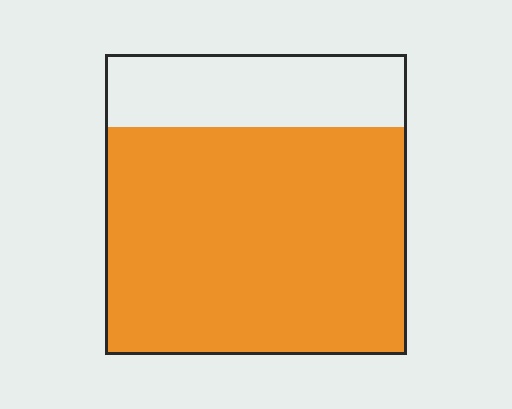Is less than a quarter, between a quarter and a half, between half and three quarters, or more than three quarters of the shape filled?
More than three quarters.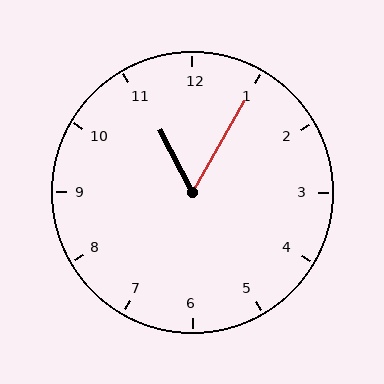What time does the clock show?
11:05.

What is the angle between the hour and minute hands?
Approximately 58 degrees.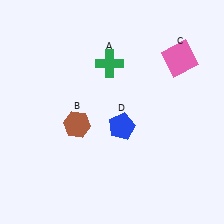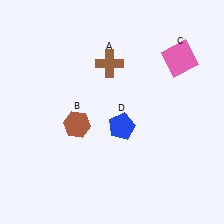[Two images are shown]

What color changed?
The cross (A) changed from green in Image 1 to brown in Image 2.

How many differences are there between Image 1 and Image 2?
There is 1 difference between the two images.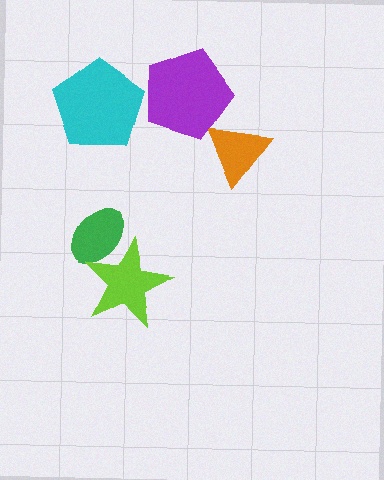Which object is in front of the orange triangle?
The purple pentagon is in front of the orange triangle.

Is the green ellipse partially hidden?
Yes, it is partially covered by another shape.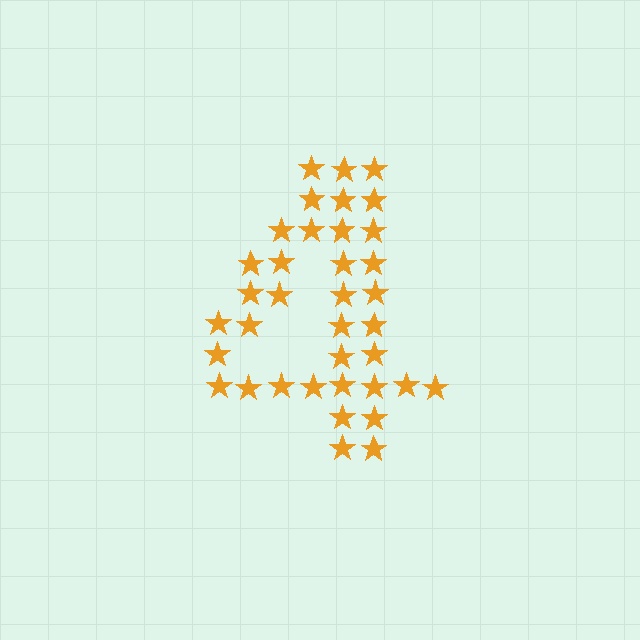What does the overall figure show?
The overall figure shows the digit 4.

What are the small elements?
The small elements are stars.